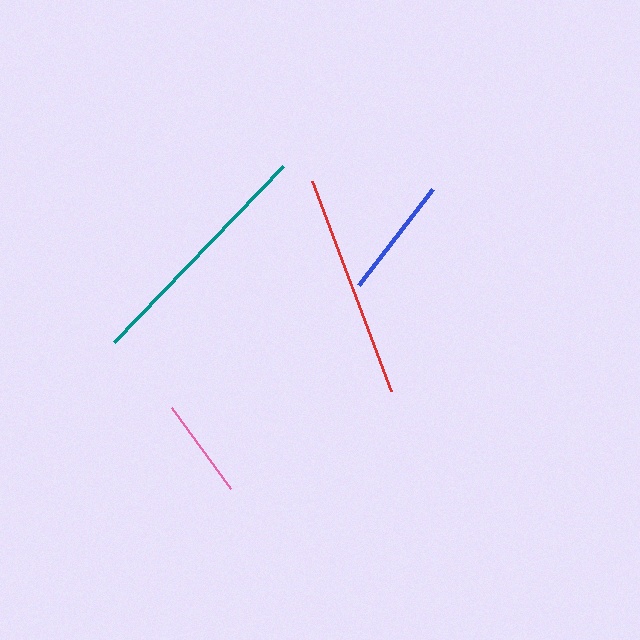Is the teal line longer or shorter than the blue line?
The teal line is longer than the blue line.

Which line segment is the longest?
The teal line is the longest at approximately 244 pixels.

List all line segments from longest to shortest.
From longest to shortest: teal, red, blue, pink.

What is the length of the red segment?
The red segment is approximately 224 pixels long.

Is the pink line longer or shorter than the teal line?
The teal line is longer than the pink line.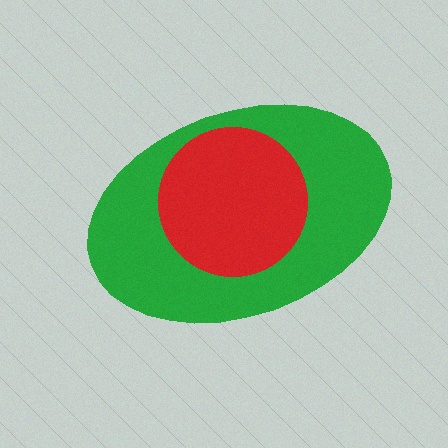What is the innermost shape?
The red circle.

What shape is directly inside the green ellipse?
The red circle.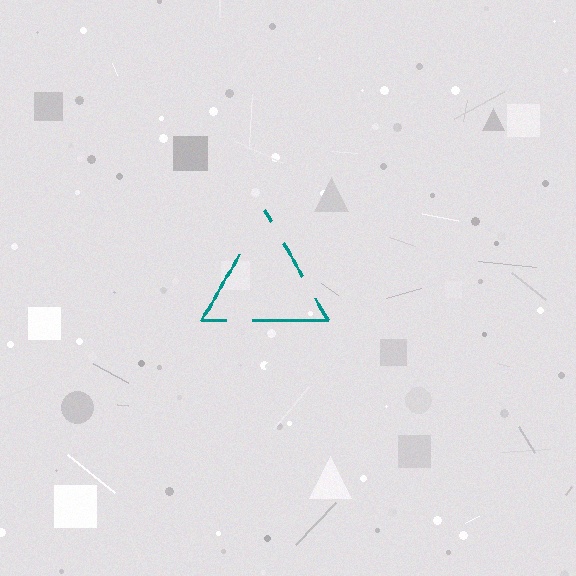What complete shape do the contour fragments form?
The contour fragments form a triangle.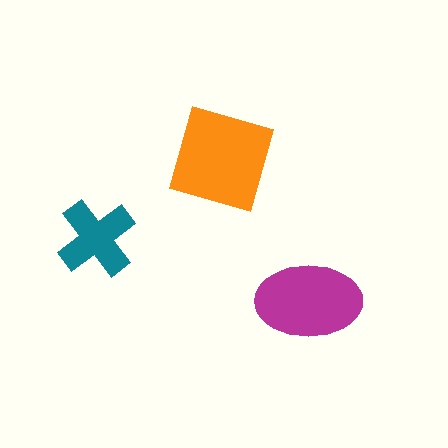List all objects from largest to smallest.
The orange square, the magenta ellipse, the teal cross.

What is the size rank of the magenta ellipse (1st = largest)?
2nd.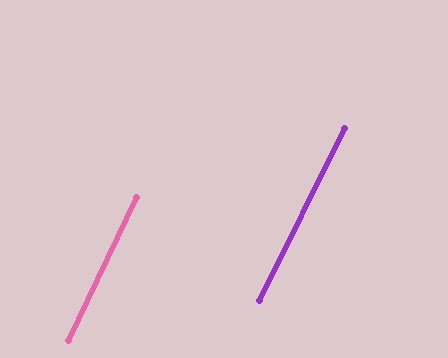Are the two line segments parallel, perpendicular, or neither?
Parallel — their directions differ by only 0.8°.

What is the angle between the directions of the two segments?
Approximately 1 degree.